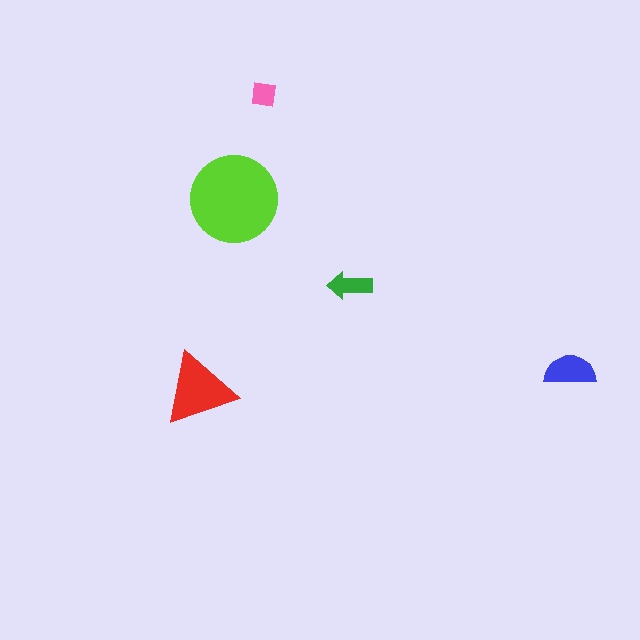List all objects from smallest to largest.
The pink square, the green arrow, the blue semicircle, the red triangle, the lime circle.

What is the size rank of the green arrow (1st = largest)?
4th.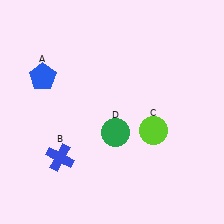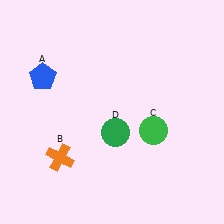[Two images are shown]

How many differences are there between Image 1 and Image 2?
There are 2 differences between the two images.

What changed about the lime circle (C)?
In Image 1, C is lime. In Image 2, it changed to green.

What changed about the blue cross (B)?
In Image 1, B is blue. In Image 2, it changed to orange.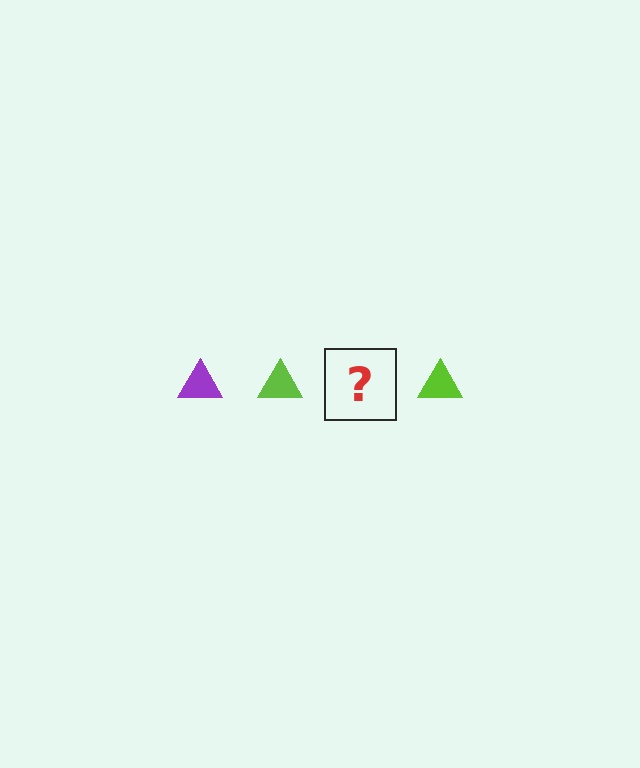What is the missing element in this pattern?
The missing element is a purple triangle.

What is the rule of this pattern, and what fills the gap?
The rule is that the pattern cycles through purple, lime triangles. The gap should be filled with a purple triangle.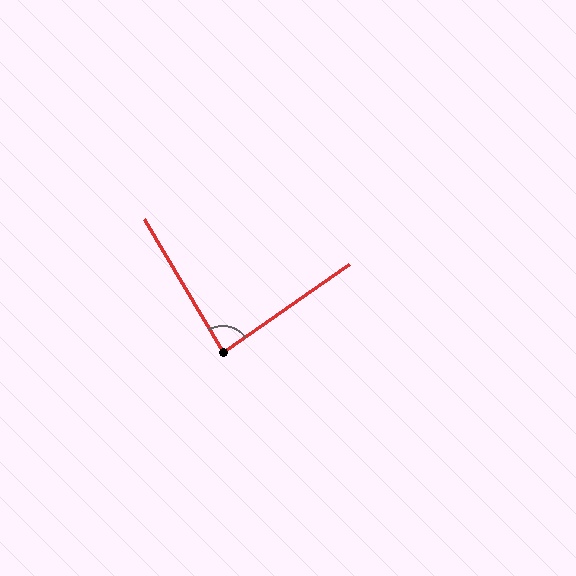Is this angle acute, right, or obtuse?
It is approximately a right angle.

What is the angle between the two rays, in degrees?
Approximately 86 degrees.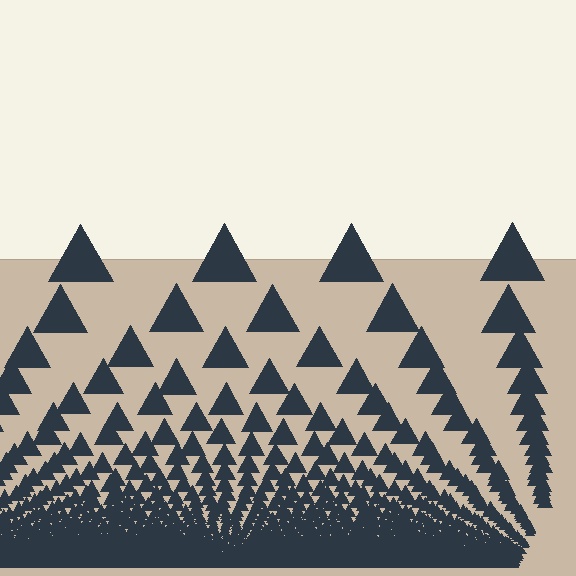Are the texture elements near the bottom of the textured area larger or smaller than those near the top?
Smaller. The gradient is inverted — elements near the bottom are smaller and denser.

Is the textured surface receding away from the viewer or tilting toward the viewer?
The surface appears to tilt toward the viewer. Texture elements get larger and sparser toward the top.